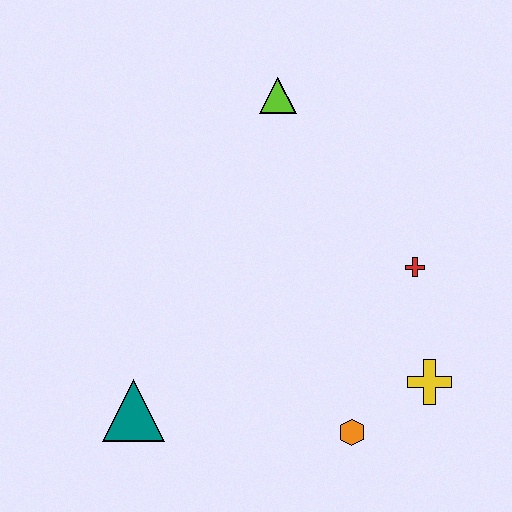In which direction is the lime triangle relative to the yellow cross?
The lime triangle is above the yellow cross.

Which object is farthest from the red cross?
The teal triangle is farthest from the red cross.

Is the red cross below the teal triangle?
No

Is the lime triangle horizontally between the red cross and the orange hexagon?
No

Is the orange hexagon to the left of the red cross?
Yes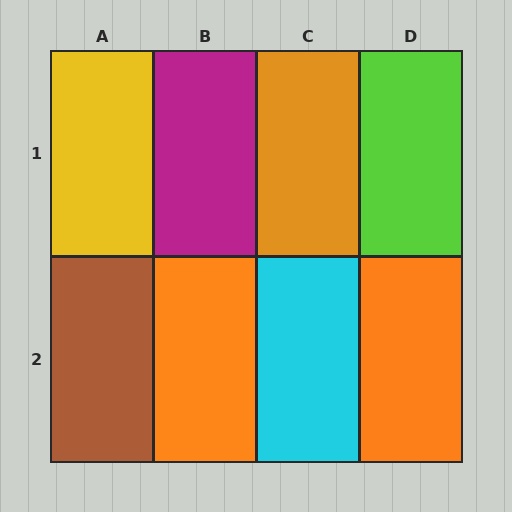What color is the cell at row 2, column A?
Brown.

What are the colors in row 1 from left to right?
Yellow, magenta, orange, lime.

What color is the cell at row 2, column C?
Cyan.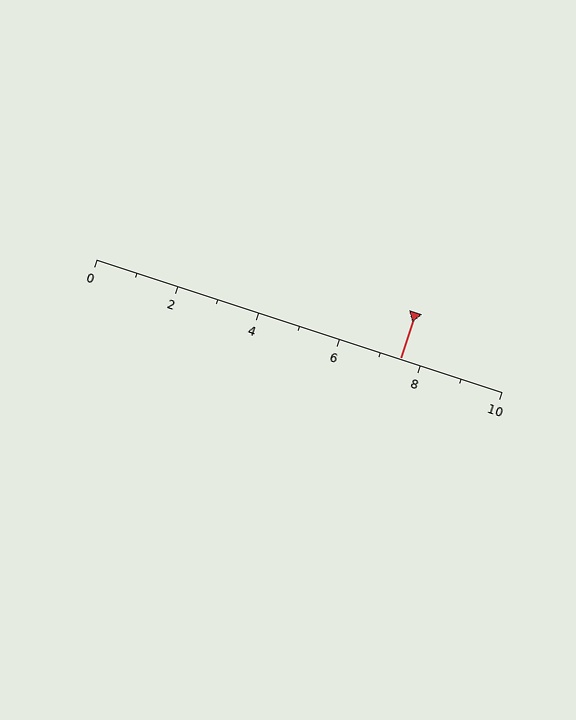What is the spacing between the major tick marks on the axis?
The major ticks are spaced 2 apart.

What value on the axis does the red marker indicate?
The marker indicates approximately 7.5.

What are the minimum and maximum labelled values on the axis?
The axis runs from 0 to 10.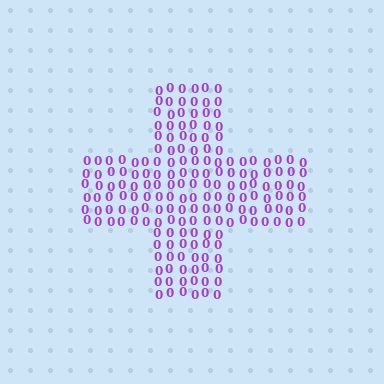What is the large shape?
The large shape is a cross.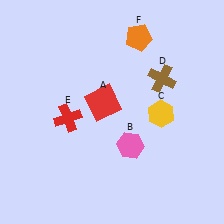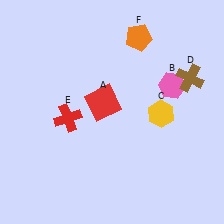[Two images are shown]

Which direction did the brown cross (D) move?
The brown cross (D) moved right.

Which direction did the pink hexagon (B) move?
The pink hexagon (B) moved up.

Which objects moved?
The objects that moved are: the pink hexagon (B), the brown cross (D).